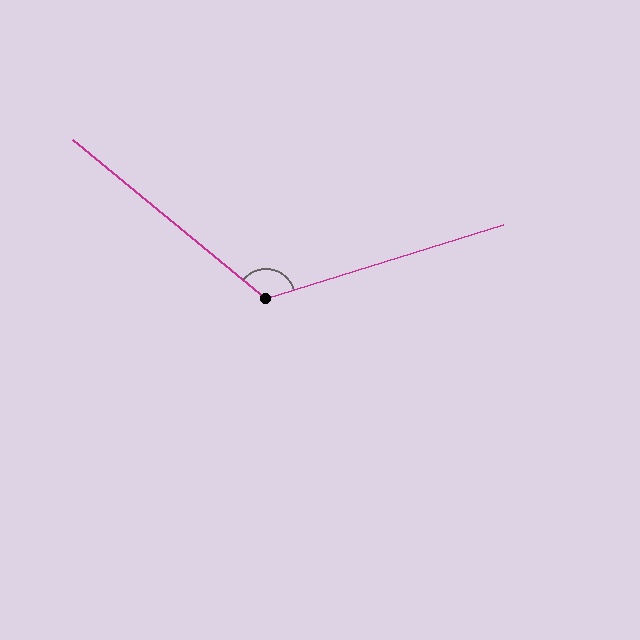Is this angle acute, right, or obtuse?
It is obtuse.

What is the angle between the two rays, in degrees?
Approximately 123 degrees.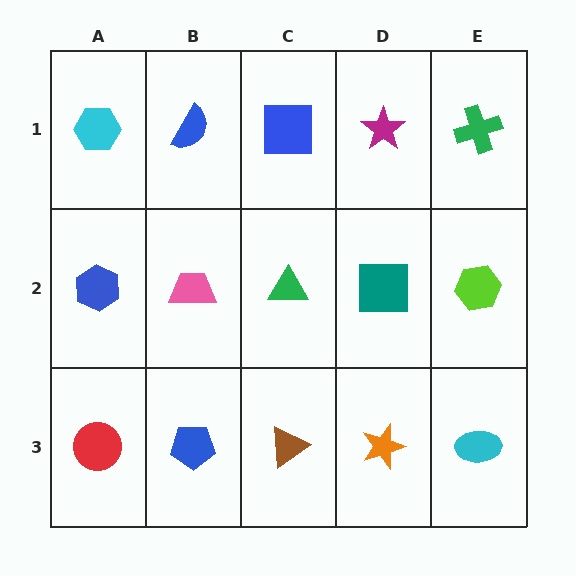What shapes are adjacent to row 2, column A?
A cyan hexagon (row 1, column A), a red circle (row 3, column A), a pink trapezoid (row 2, column B).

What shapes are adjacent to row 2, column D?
A magenta star (row 1, column D), an orange star (row 3, column D), a green triangle (row 2, column C), a lime hexagon (row 2, column E).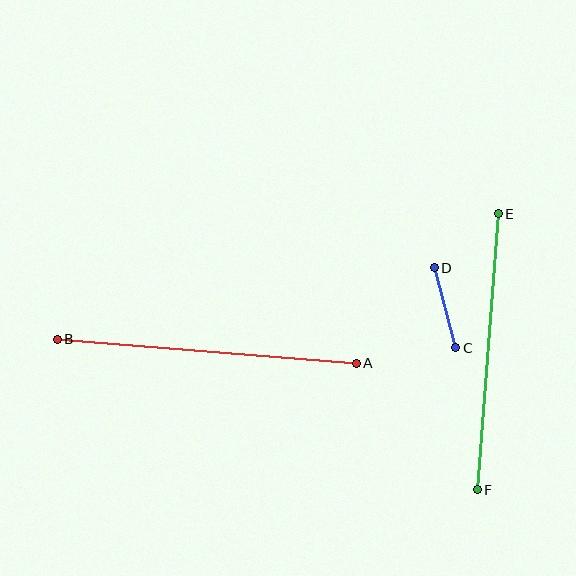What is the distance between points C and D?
The distance is approximately 83 pixels.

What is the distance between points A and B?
The distance is approximately 300 pixels.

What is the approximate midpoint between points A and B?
The midpoint is at approximately (207, 351) pixels.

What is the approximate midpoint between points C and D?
The midpoint is at approximately (445, 308) pixels.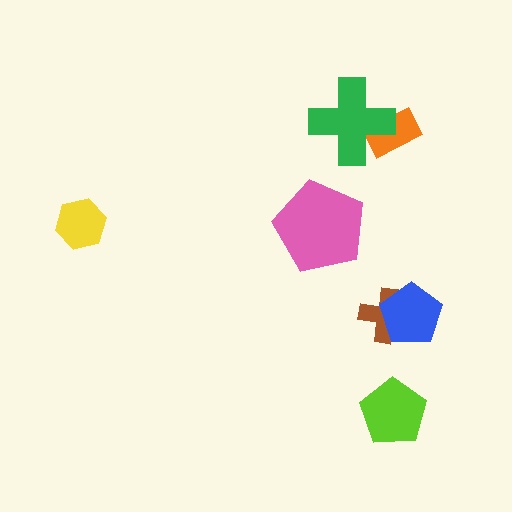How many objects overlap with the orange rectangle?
1 object overlaps with the orange rectangle.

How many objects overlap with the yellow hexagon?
0 objects overlap with the yellow hexagon.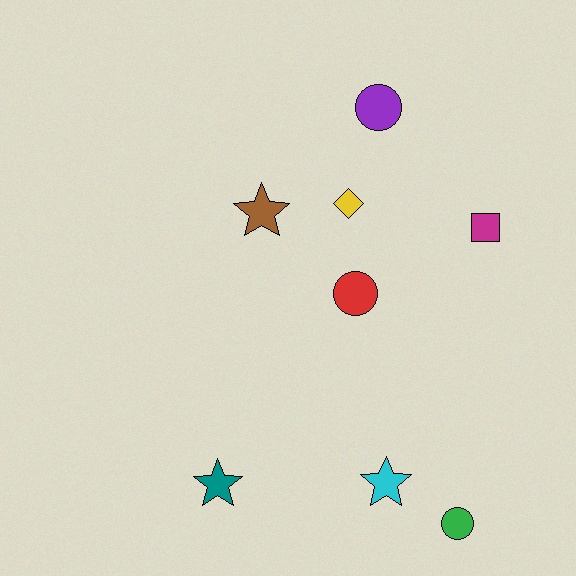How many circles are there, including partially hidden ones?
There are 3 circles.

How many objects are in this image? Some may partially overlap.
There are 8 objects.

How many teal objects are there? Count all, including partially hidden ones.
There is 1 teal object.